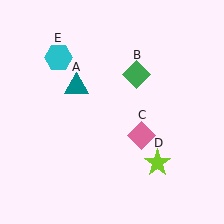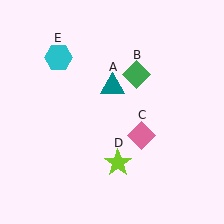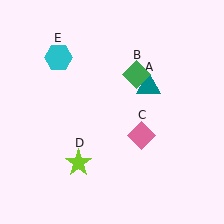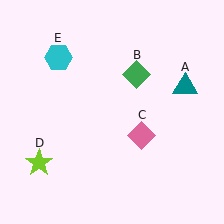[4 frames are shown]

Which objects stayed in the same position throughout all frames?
Green diamond (object B) and pink diamond (object C) and cyan hexagon (object E) remained stationary.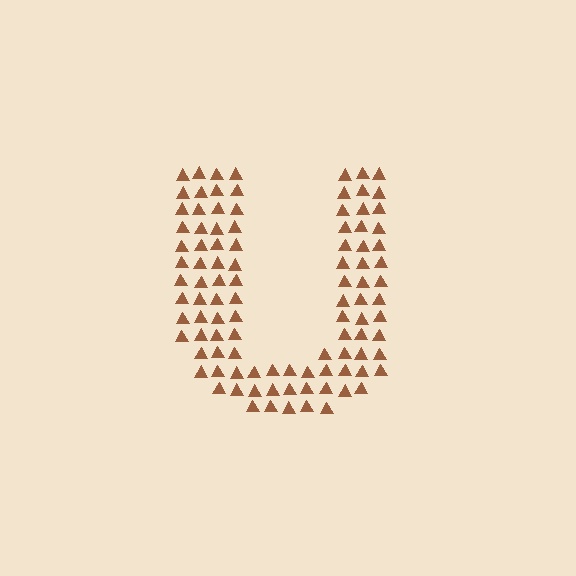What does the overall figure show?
The overall figure shows the letter U.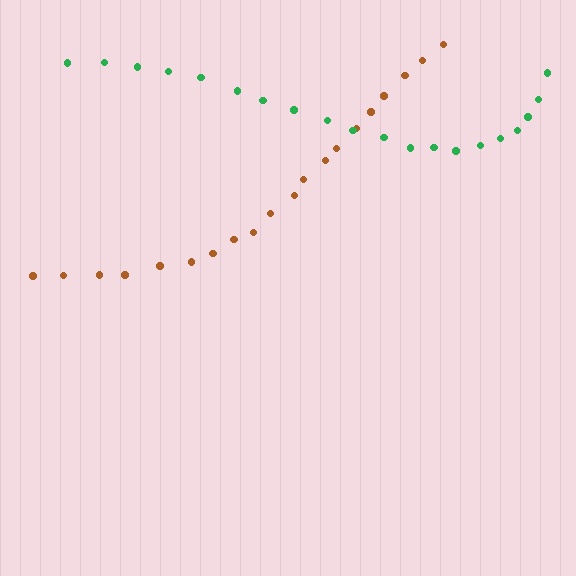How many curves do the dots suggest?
There are 2 distinct paths.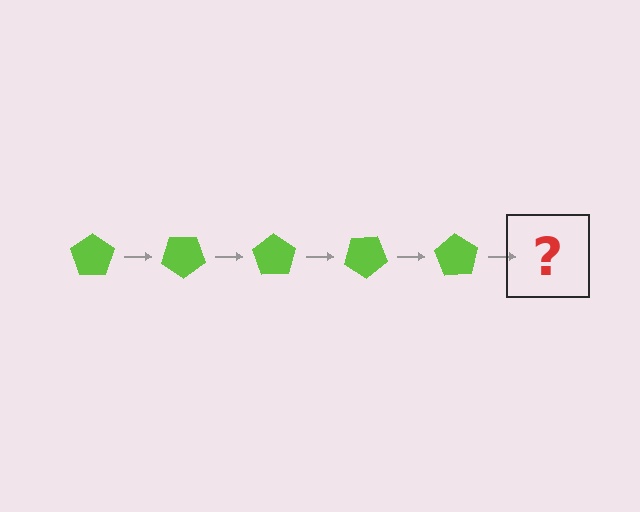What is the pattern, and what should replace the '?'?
The pattern is that the pentagon rotates 35 degrees each step. The '?' should be a lime pentagon rotated 175 degrees.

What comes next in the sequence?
The next element should be a lime pentagon rotated 175 degrees.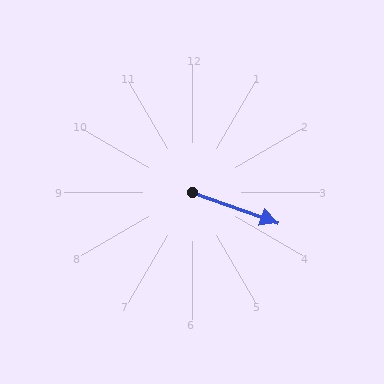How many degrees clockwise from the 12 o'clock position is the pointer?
Approximately 110 degrees.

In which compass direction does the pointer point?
East.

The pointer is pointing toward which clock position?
Roughly 4 o'clock.